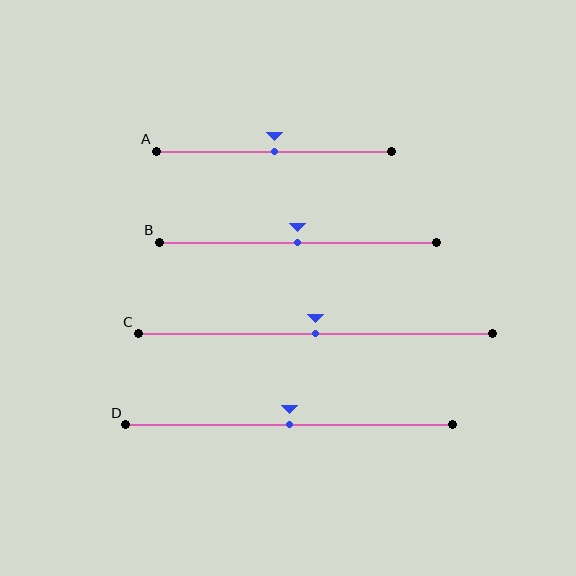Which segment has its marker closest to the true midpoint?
Segment A has its marker closest to the true midpoint.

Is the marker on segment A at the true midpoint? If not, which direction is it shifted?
Yes, the marker on segment A is at the true midpoint.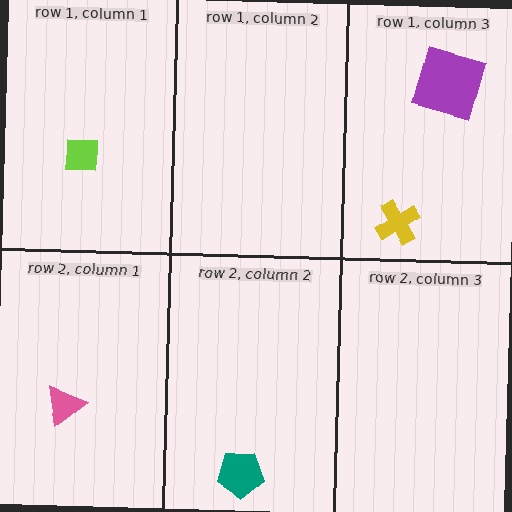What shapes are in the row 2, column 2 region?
The teal pentagon.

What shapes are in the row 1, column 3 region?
The purple square, the yellow cross.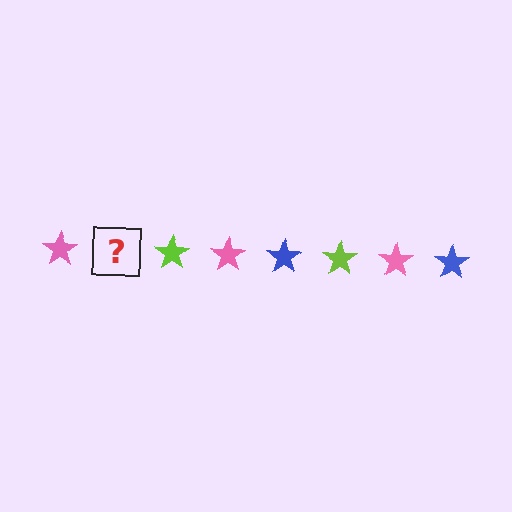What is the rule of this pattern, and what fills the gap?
The rule is that the pattern cycles through pink, blue, lime stars. The gap should be filled with a blue star.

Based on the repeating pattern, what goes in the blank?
The blank should be a blue star.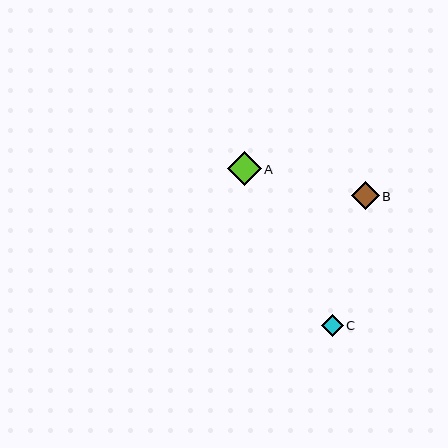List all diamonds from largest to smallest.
From largest to smallest: A, B, C.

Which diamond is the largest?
Diamond A is the largest with a size of approximately 34 pixels.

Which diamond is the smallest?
Diamond C is the smallest with a size of approximately 22 pixels.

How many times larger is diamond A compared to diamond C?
Diamond A is approximately 1.5 times the size of diamond C.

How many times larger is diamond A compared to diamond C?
Diamond A is approximately 1.5 times the size of diamond C.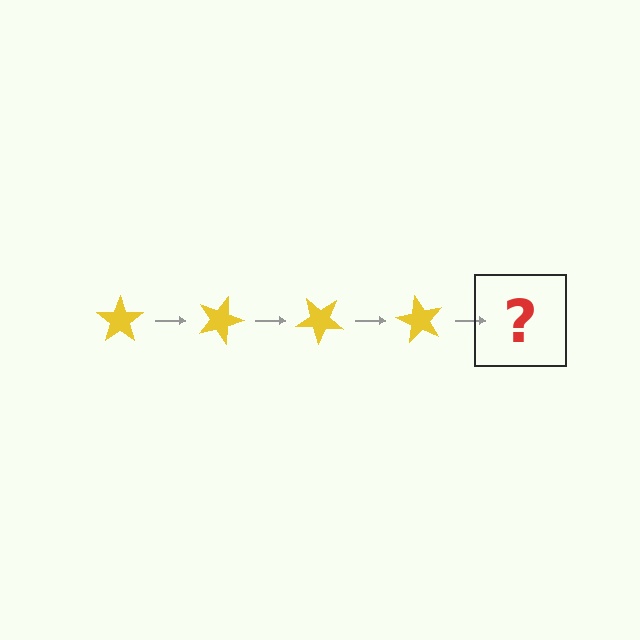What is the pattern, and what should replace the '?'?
The pattern is that the star rotates 20 degrees each step. The '?' should be a yellow star rotated 80 degrees.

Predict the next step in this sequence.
The next step is a yellow star rotated 80 degrees.